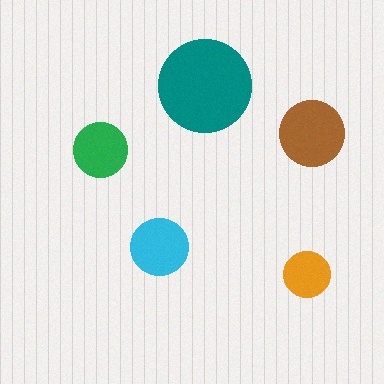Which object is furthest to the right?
The brown circle is rightmost.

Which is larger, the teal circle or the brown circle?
The teal one.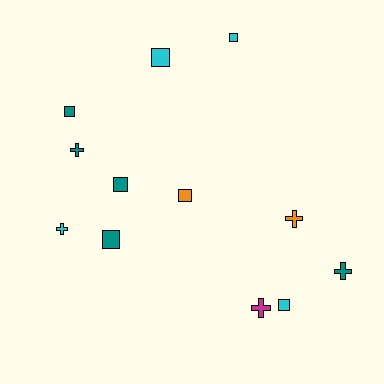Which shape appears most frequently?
Square, with 7 objects.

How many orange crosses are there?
There is 1 orange cross.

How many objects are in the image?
There are 12 objects.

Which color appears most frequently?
Teal, with 5 objects.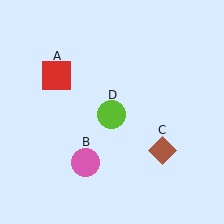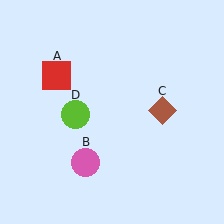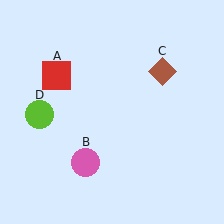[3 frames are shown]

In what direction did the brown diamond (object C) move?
The brown diamond (object C) moved up.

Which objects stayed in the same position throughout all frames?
Red square (object A) and pink circle (object B) remained stationary.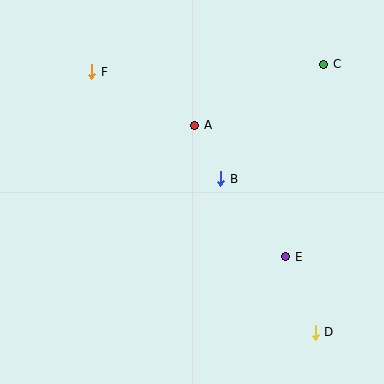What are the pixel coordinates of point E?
Point E is at (286, 257).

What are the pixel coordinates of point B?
Point B is at (221, 179).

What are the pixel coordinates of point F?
Point F is at (92, 72).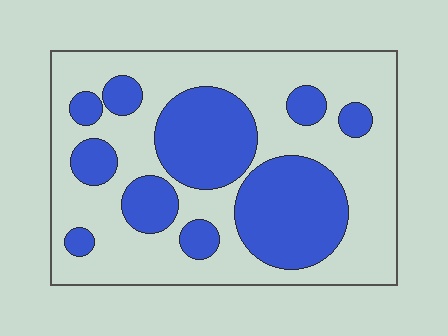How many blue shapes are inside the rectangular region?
10.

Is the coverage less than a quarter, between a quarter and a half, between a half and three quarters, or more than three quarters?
Between a quarter and a half.